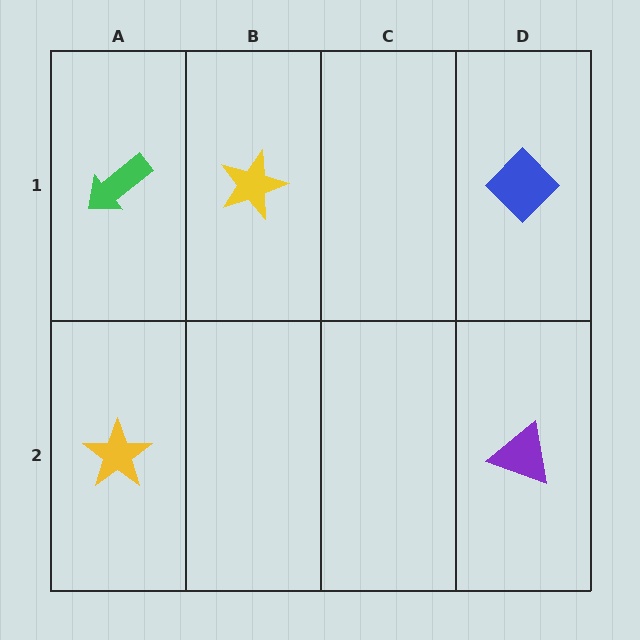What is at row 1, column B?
A yellow star.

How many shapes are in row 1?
3 shapes.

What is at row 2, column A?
A yellow star.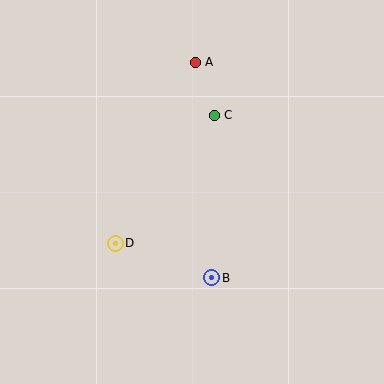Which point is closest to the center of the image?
Point C at (214, 115) is closest to the center.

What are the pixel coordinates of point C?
Point C is at (214, 115).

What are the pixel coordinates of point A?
Point A is at (195, 62).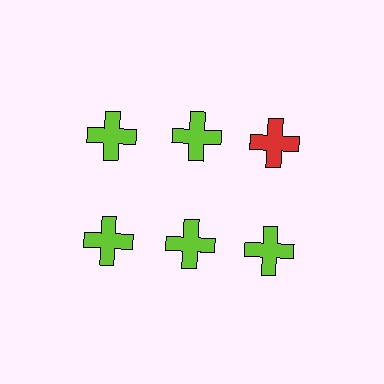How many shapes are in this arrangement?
There are 6 shapes arranged in a grid pattern.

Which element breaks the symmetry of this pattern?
The red cross in the top row, center column breaks the symmetry. All other shapes are lime crosses.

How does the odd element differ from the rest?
It has a different color: red instead of lime.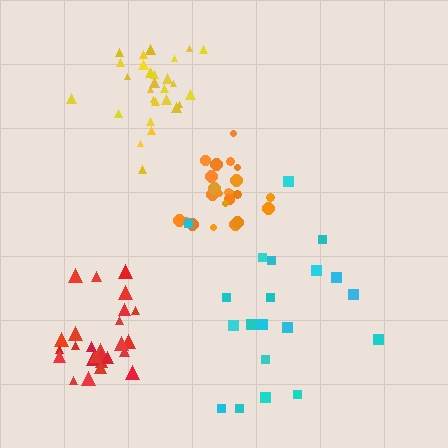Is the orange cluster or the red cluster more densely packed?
Orange.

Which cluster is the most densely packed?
Orange.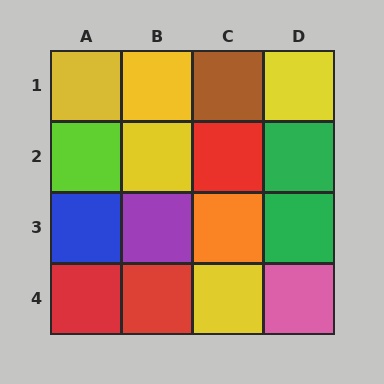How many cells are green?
2 cells are green.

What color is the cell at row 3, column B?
Purple.